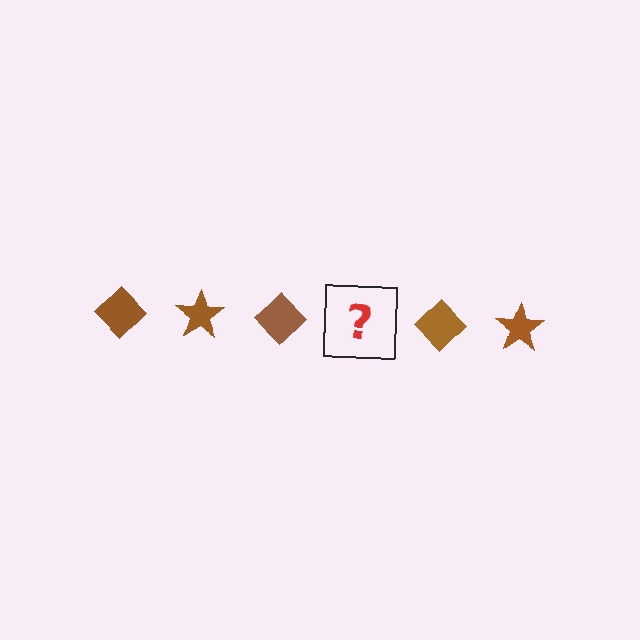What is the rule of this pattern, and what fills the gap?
The rule is that the pattern cycles through diamond, star shapes in brown. The gap should be filled with a brown star.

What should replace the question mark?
The question mark should be replaced with a brown star.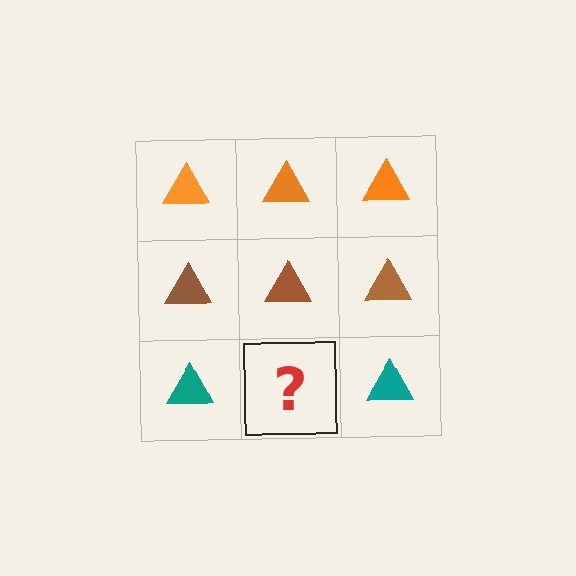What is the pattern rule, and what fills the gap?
The rule is that each row has a consistent color. The gap should be filled with a teal triangle.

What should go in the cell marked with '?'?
The missing cell should contain a teal triangle.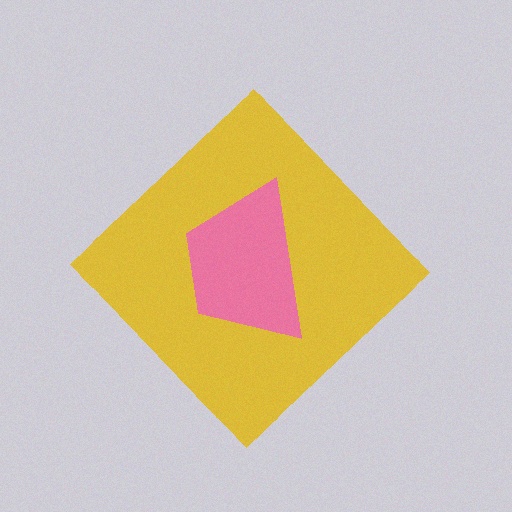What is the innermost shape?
The pink trapezoid.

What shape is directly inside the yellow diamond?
The pink trapezoid.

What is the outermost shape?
The yellow diamond.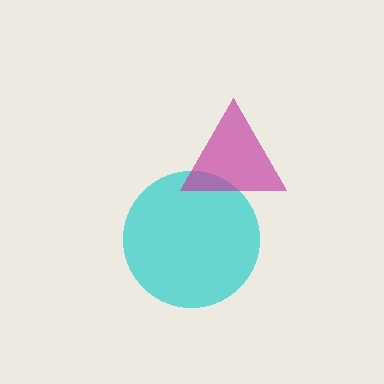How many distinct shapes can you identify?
There are 2 distinct shapes: a cyan circle, a magenta triangle.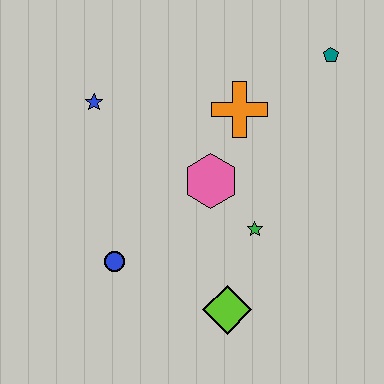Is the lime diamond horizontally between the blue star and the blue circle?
No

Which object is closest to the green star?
The pink hexagon is closest to the green star.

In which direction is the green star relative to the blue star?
The green star is to the right of the blue star.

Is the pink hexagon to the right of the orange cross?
No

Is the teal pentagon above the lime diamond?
Yes